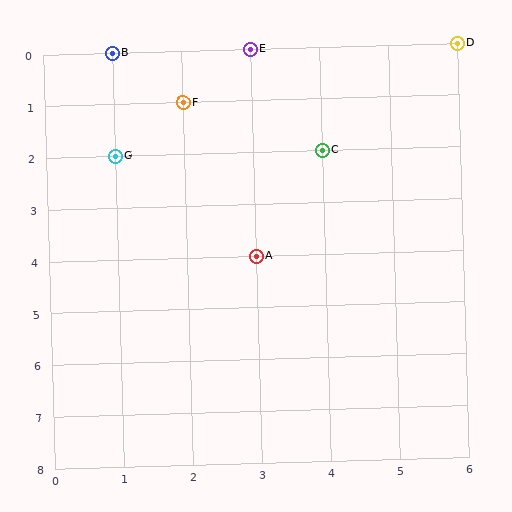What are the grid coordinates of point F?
Point F is at grid coordinates (2, 1).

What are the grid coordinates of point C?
Point C is at grid coordinates (4, 2).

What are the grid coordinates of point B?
Point B is at grid coordinates (1, 0).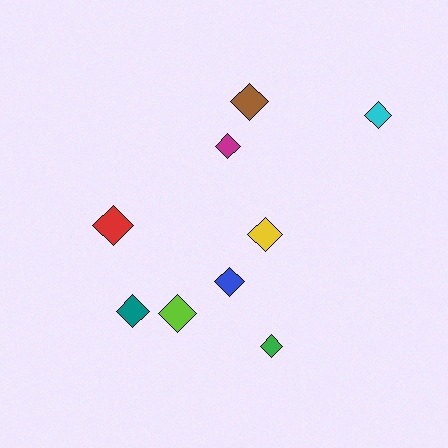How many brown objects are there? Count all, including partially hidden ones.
There is 1 brown object.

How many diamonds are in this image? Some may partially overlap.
There are 9 diamonds.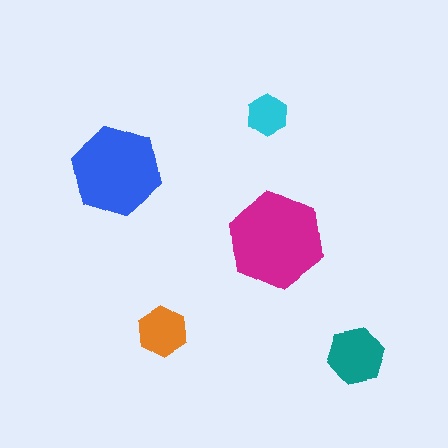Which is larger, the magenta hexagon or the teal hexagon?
The magenta one.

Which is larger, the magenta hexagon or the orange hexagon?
The magenta one.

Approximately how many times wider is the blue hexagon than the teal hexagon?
About 1.5 times wider.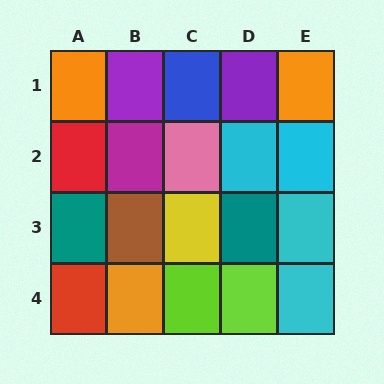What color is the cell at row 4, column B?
Orange.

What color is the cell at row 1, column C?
Blue.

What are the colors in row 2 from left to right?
Red, magenta, pink, cyan, cyan.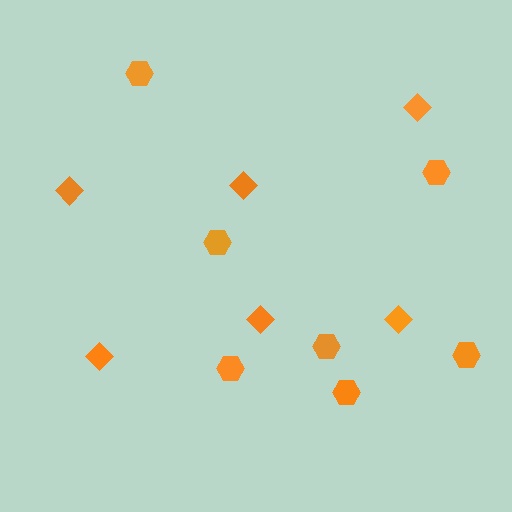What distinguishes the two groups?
There are 2 groups: one group of diamonds (6) and one group of hexagons (7).